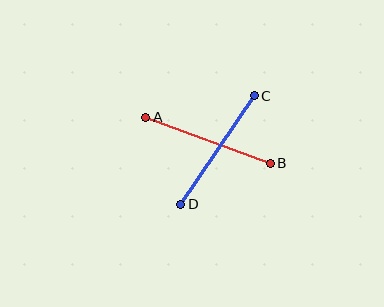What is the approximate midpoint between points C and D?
The midpoint is at approximately (217, 150) pixels.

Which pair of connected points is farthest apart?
Points A and B are farthest apart.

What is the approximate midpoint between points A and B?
The midpoint is at approximately (208, 140) pixels.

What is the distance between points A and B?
The distance is approximately 133 pixels.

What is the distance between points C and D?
The distance is approximately 131 pixels.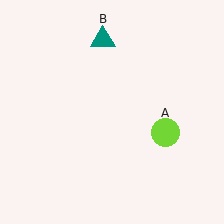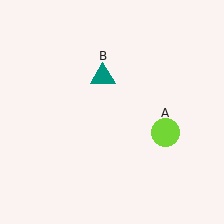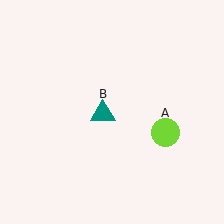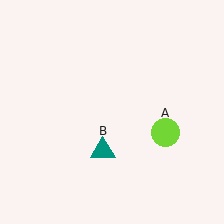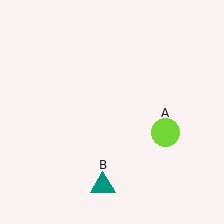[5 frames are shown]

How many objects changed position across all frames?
1 object changed position: teal triangle (object B).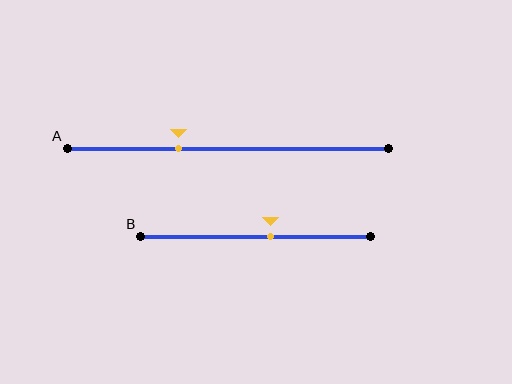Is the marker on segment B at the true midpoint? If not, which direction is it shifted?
No, the marker on segment B is shifted to the right by about 6% of the segment length.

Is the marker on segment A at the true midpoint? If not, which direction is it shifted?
No, the marker on segment A is shifted to the left by about 15% of the segment length.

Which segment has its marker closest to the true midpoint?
Segment B has its marker closest to the true midpoint.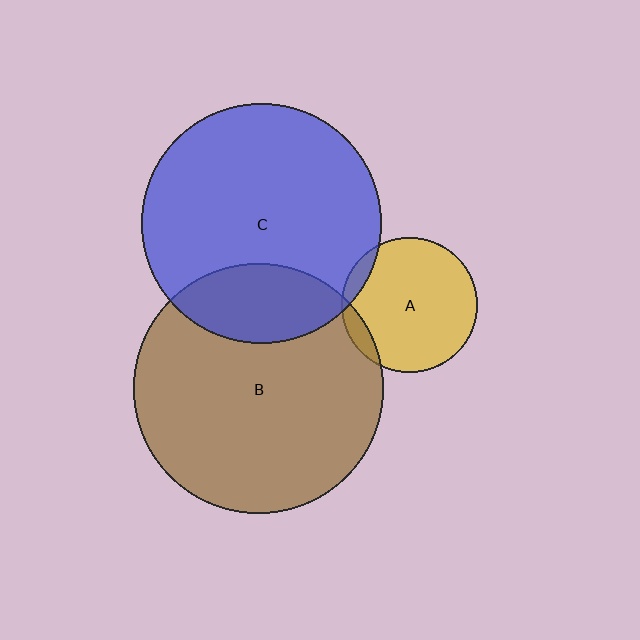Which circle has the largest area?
Circle B (brown).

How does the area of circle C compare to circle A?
Approximately 3.1 times.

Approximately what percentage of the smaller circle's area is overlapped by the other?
Approximately 20%.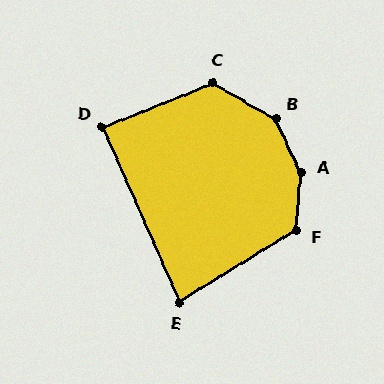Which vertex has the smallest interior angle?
E, at approximately 82 degrees.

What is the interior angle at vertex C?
Approximately 128 degrees (obtuse).